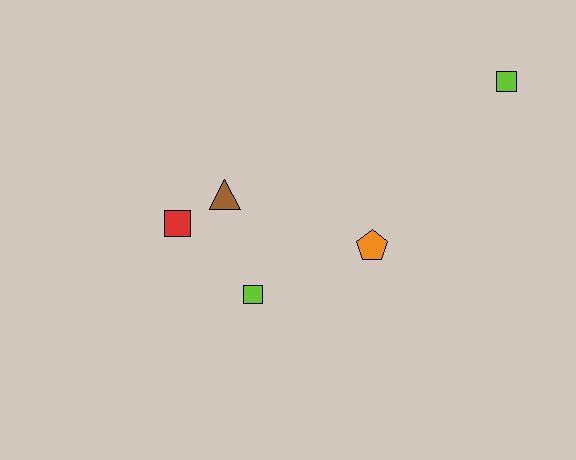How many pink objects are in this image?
There are no pink objects.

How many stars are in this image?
There are no stars.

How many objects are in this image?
There are 5 objects.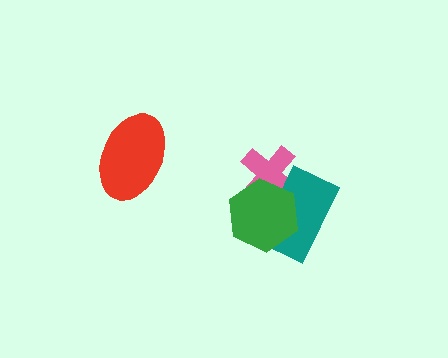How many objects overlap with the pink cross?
2 objects overlap with the pink cross.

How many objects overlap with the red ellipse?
0 objects overlap with the red ellipse.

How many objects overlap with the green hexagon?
2 objects overlap with the green hexagon.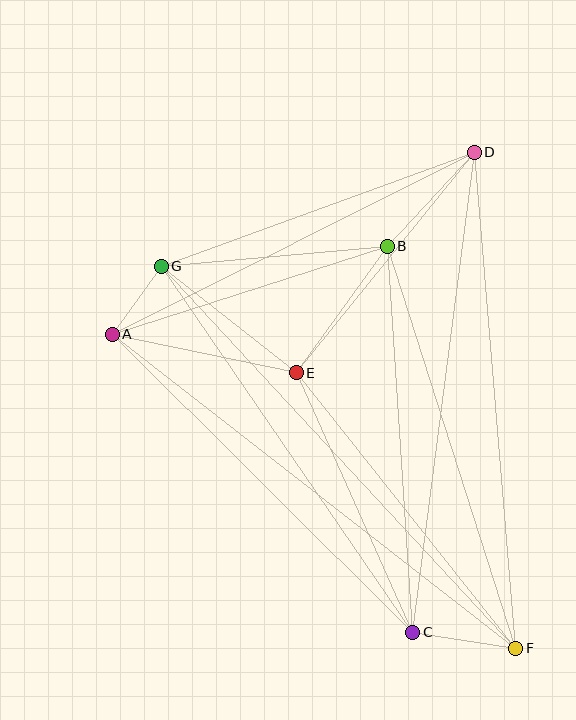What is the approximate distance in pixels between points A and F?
The distance between A and F is approximately 512 pixels.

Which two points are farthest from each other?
Points F and G are farthest from each other.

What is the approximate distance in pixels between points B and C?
The distance between B and C is approximately 387 pixels.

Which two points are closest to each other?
Points A and G are closest to each other.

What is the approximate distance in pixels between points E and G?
The distance between E and G is approximately 172 pixels.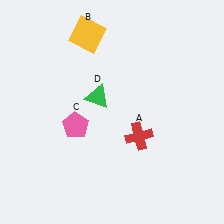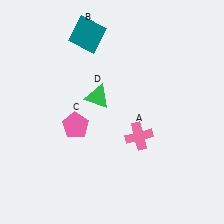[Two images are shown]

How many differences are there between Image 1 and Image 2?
There are 2 differences between the two images.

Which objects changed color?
A changed from red to pink. B changed from yellow to teal.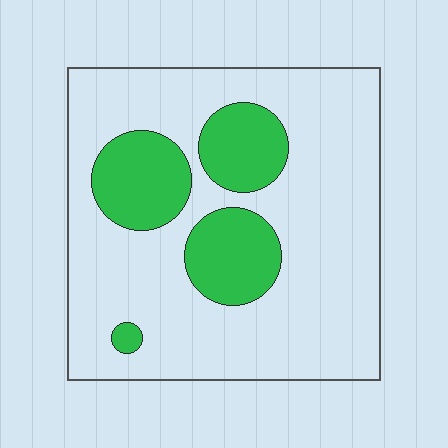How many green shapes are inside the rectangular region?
4.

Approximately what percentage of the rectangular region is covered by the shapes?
Approximately 25%.